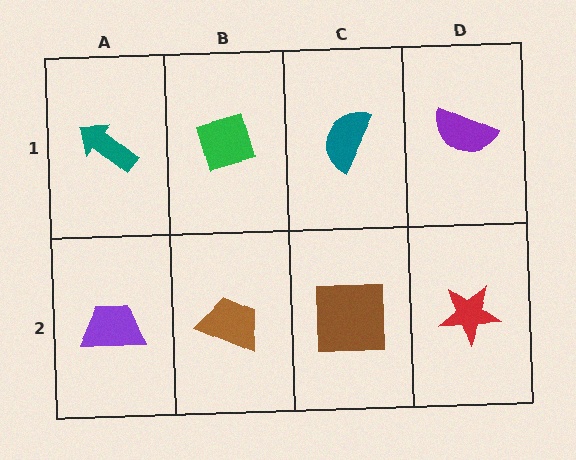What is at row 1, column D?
A purple semicircle.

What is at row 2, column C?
A brown square.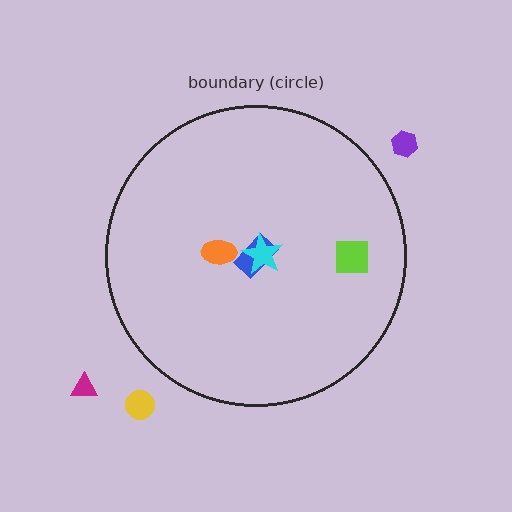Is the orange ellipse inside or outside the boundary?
Inside.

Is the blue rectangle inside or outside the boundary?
Inside.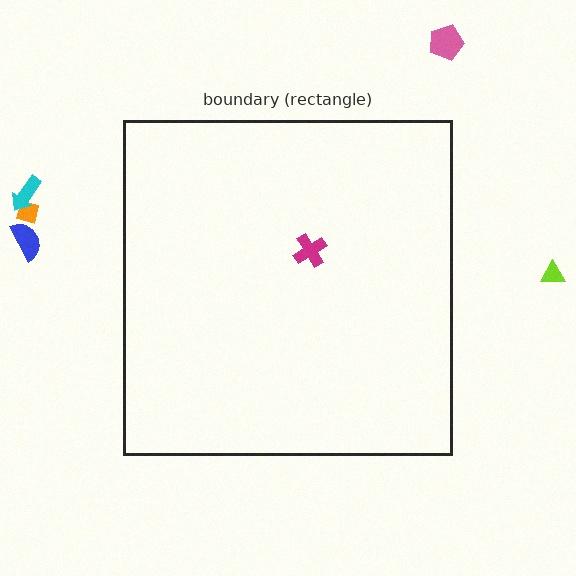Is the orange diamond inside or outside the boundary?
Outside.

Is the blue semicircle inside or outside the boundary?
Outside.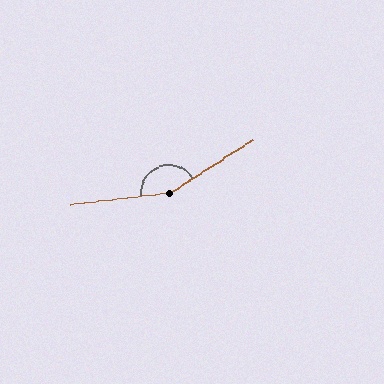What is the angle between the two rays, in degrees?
Approximately 154 degrees.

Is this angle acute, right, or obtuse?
It is obtuse.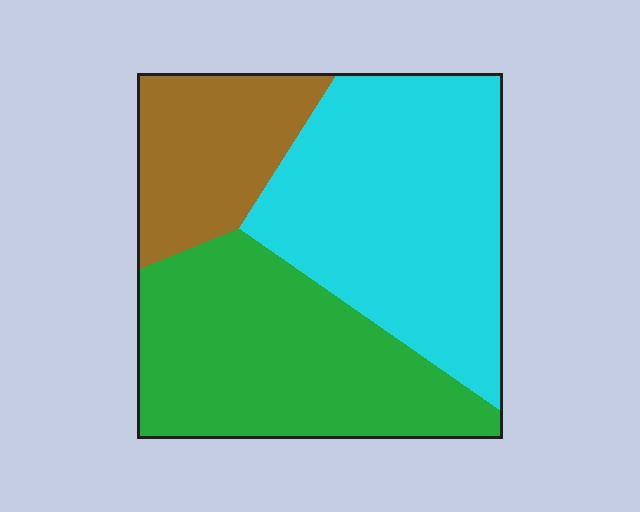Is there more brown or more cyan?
Cyan.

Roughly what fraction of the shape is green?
Green takes up about three eighths (3/8) of the shape.